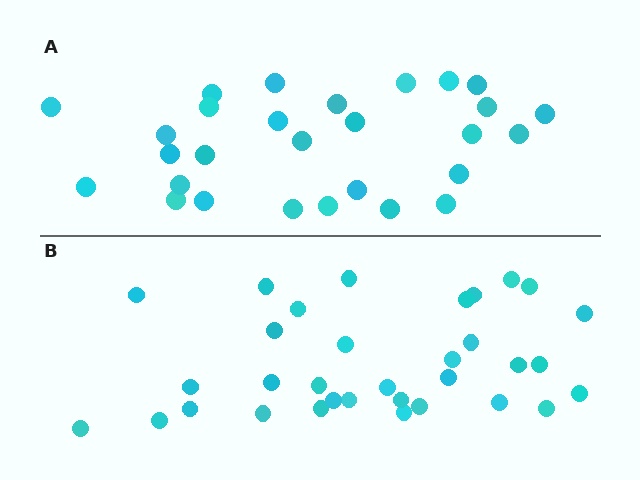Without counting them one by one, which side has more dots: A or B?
Region B (the bottom region) has more dots.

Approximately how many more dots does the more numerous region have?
Region B has about 5 more dots than region A.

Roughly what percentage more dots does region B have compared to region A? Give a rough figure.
About 20% more.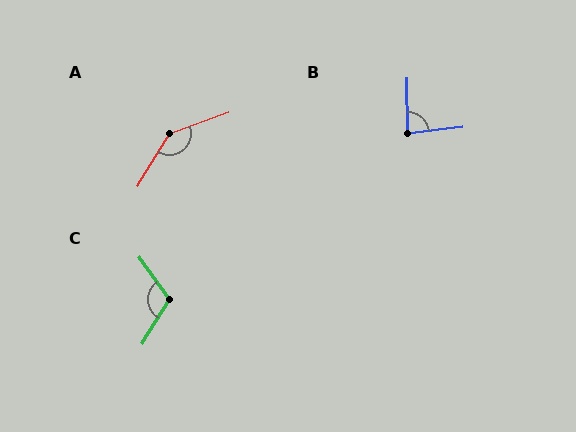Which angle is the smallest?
B, at approximately 84 degrees.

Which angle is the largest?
A, at approximately 141 degrees.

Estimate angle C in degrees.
Approximately 113 degrees.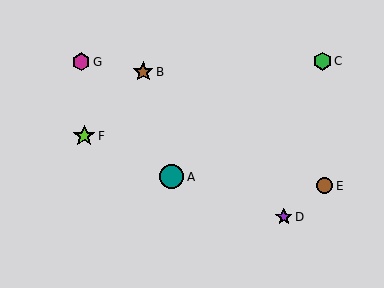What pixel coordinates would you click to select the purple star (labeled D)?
Click at (284, 217) to select the purple star D.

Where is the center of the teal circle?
The center of the teal circle is at (171, 177).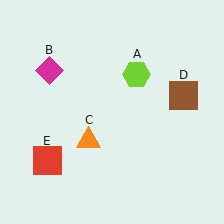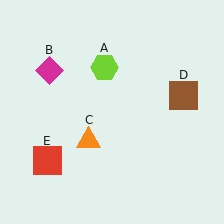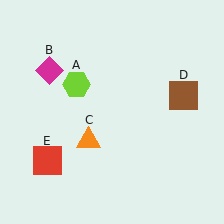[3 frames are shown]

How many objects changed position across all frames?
1 object changed position: lime hexagon (object A).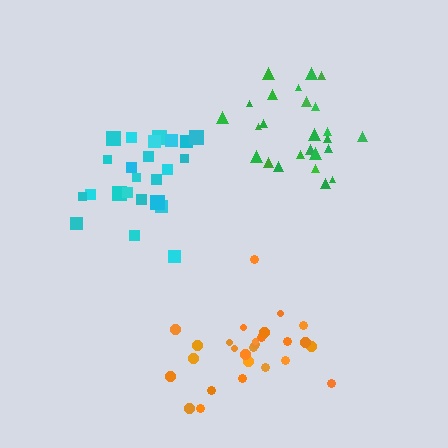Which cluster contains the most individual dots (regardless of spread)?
Orange (27).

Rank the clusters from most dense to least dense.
cyan, green, orange.